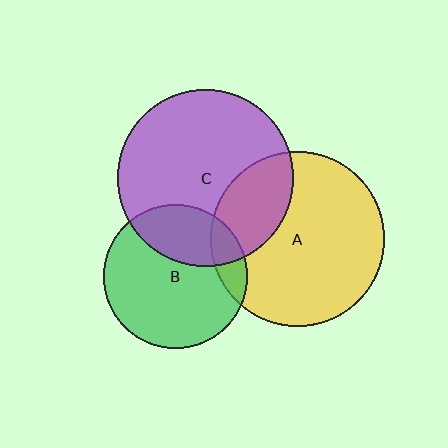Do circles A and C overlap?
Yes.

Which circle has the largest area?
Circle C (purple).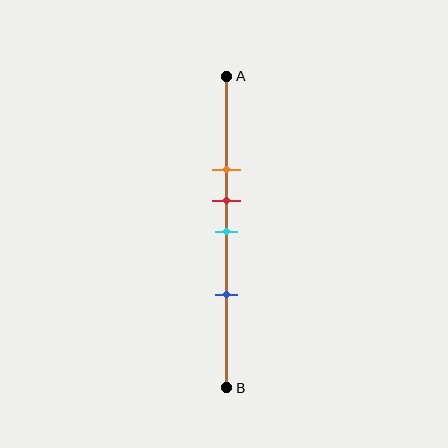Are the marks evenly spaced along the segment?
No, the marks are not evenly spaced.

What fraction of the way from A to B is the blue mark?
The blue mark is approximately 70% (0.7) of the way from A to B.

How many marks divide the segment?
There are 4 marks dividing the segment.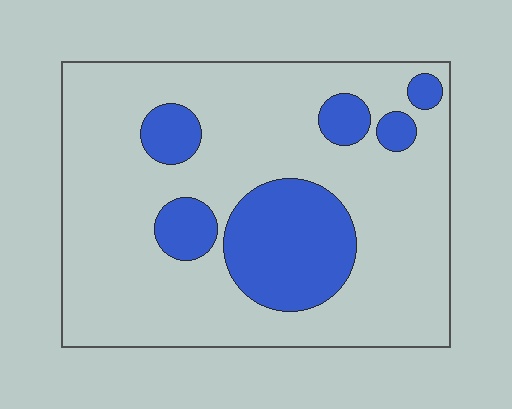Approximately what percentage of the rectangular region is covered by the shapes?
Approximately 20%.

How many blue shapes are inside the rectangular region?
6.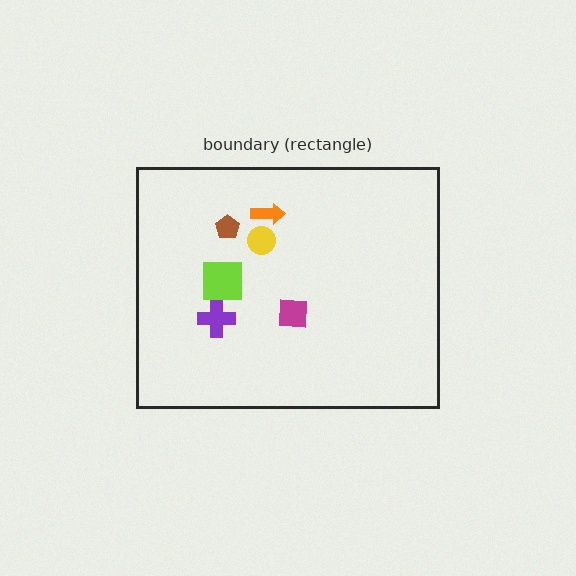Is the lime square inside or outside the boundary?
Inside.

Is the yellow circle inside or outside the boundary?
Inside.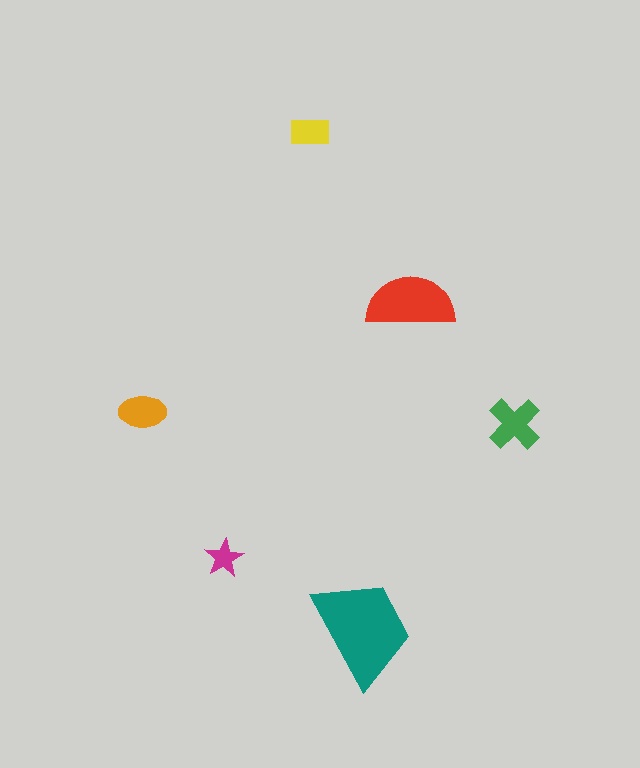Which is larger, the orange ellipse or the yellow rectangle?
The orange ellipse.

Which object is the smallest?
The magenta star.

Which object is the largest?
The teal trapezoid.